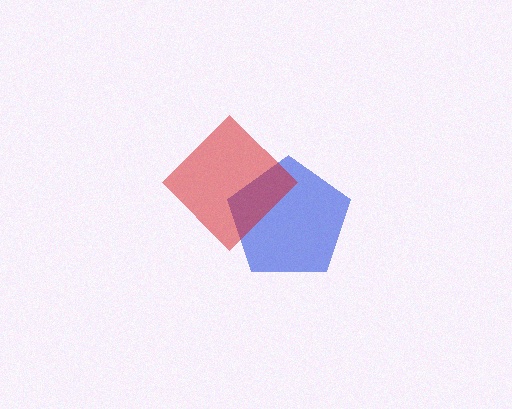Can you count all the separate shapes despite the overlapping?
Yes, there are 2 separate shapes.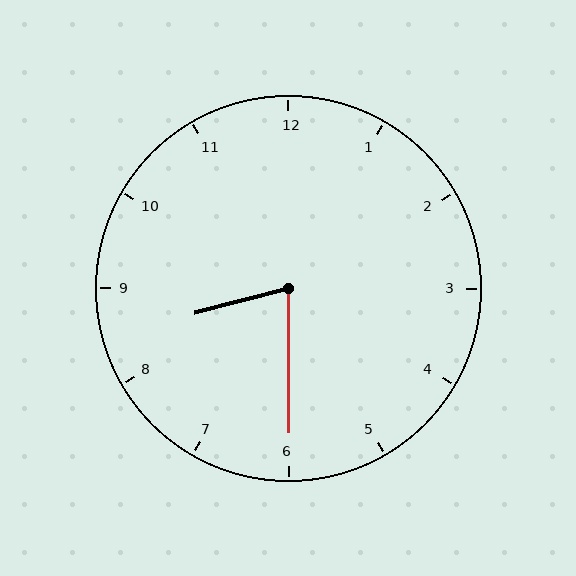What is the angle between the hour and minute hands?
Approximately 75 degrees.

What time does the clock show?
8:30.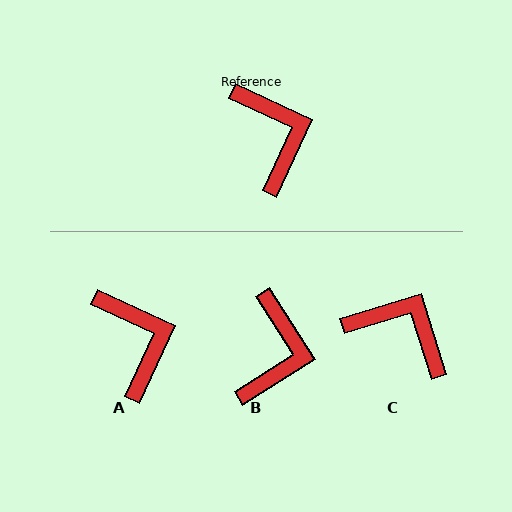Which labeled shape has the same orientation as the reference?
A.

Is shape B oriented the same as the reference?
No, it is off by about 33 degrees.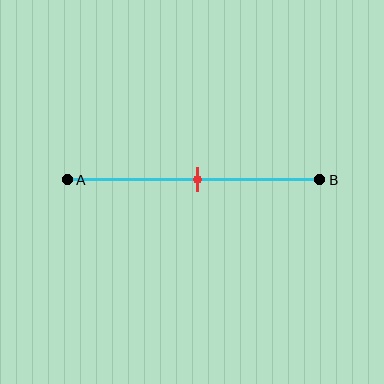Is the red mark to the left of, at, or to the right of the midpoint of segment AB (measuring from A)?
The red mark is approximately at the midpoint of segment AB.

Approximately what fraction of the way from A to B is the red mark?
The red mark is approximately 50% of the way from A to B.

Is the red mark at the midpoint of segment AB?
Yes, the mark is approximately at the midpoint.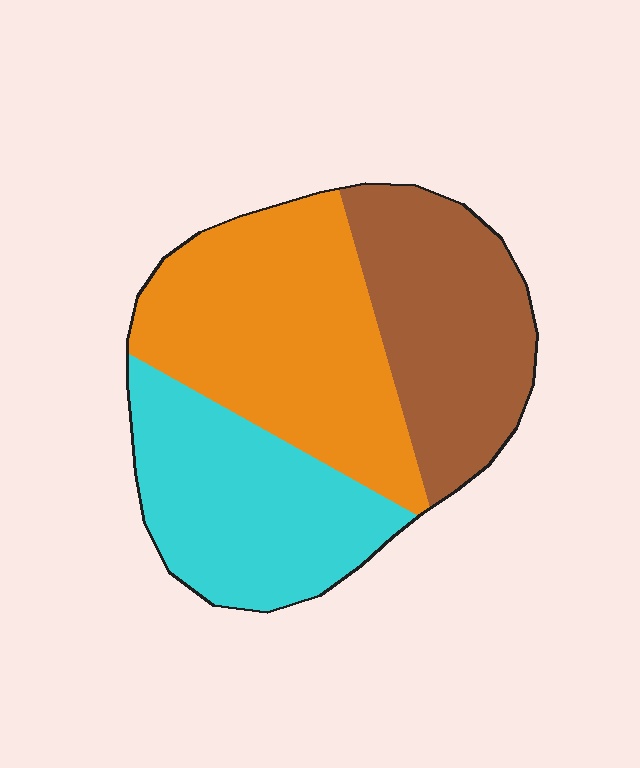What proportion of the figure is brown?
Brown takes up between a quarter and a half of the figure.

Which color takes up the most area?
Orange, at roughly 40%.